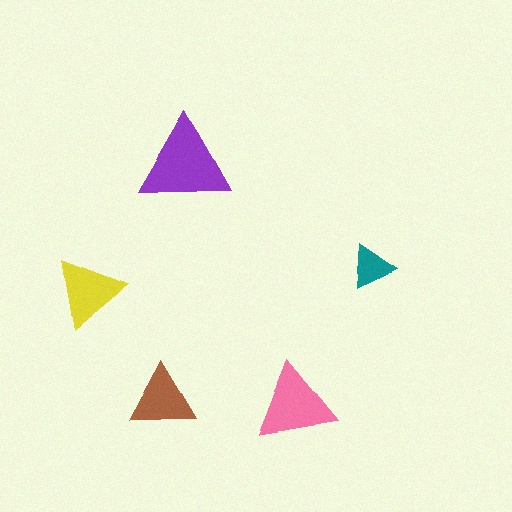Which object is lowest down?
The pink triangle is bottommost.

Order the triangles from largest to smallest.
the purple one, the pink one, the yellow one, the brown one, the teal one.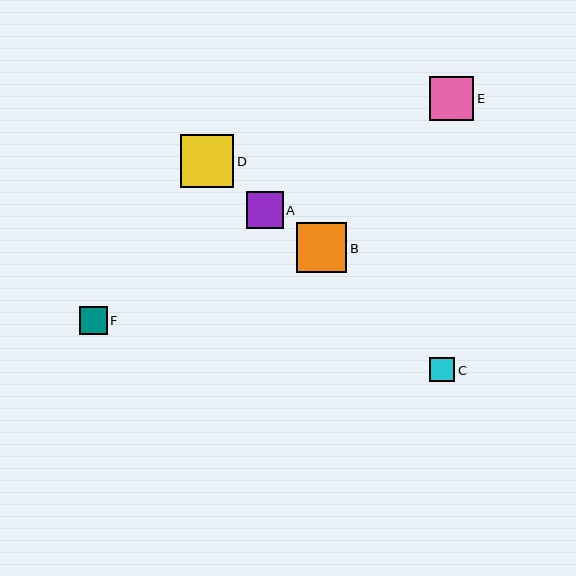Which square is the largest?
Square D is the largest with a size of approximately 53 pixels.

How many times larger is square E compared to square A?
Square E is approximately 1.2 times the size of square A.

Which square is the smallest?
Square C is the smallest with a size of approximately 25 pixels.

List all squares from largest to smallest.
From largest to smallest: D, B, E, A, F, C.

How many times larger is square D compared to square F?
Square D is approximately 1.9 times the size of square F.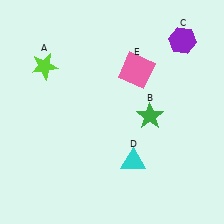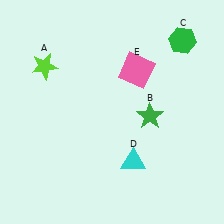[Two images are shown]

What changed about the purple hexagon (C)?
In Image 1, C is purple. In Image 2, it changed to green.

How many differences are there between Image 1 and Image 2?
There is 1 difference between the two images.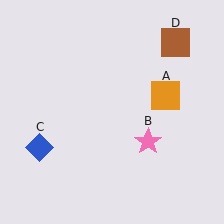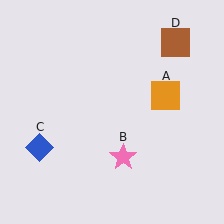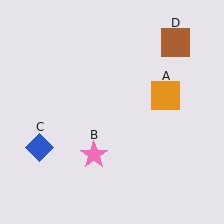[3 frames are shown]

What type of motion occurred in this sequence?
The pink star (object B) rotated clockwise around the center of the scene.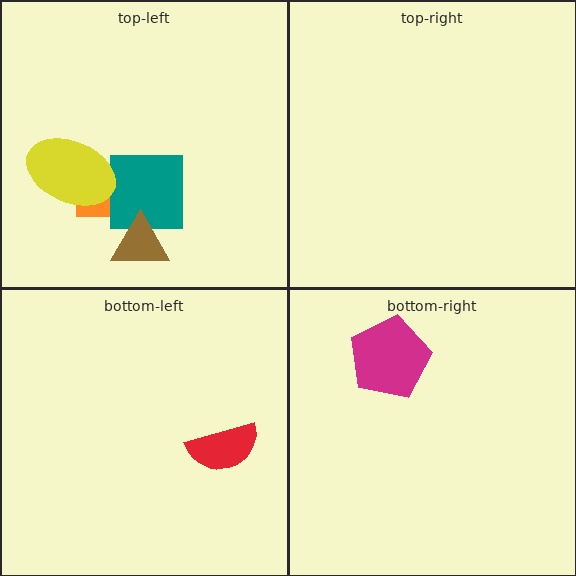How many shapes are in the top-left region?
4.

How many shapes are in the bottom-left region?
1.